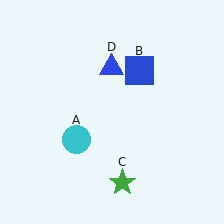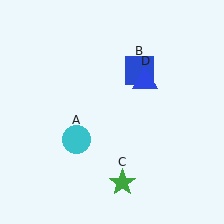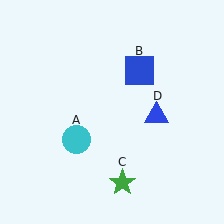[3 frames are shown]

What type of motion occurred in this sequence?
The blue triangle (object D) rotated clockwise around the center of the scene.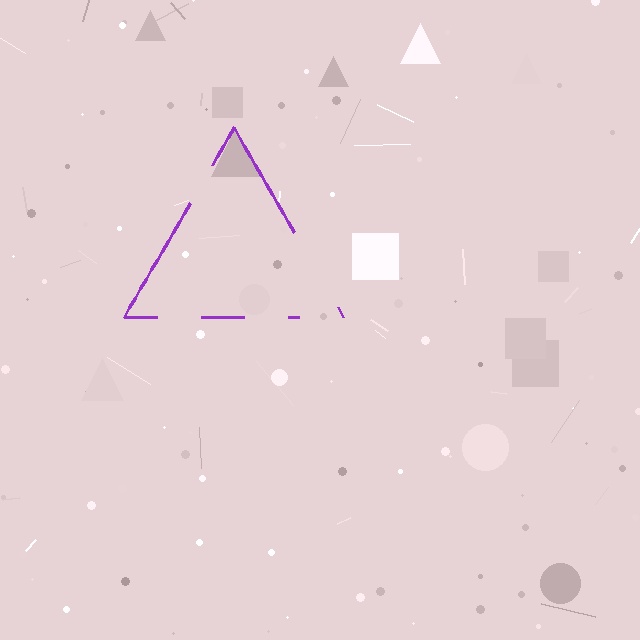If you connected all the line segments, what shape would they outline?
They would outline a triangle.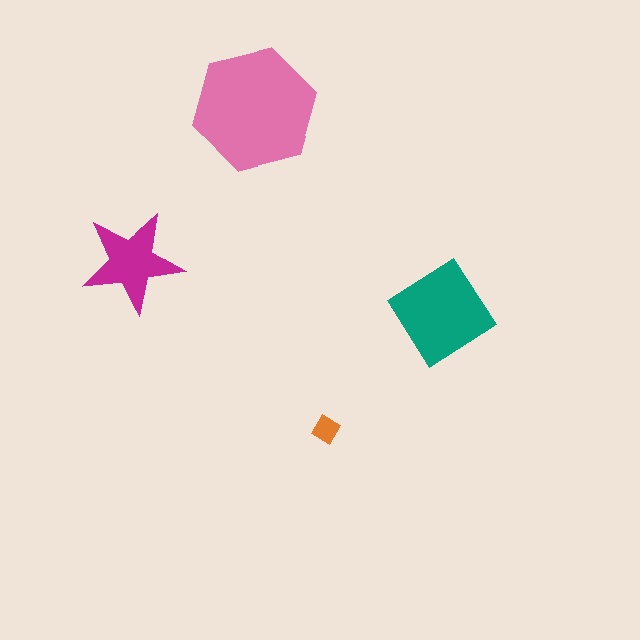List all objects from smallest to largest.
The orange diamond, the magenta star, the teal diamond, the pink hexagon.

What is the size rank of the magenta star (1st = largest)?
3rd.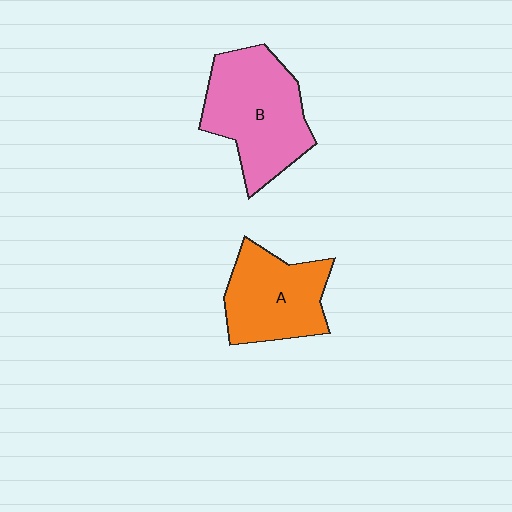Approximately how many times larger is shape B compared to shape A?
Approximately 1.3 times.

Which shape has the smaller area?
Shape A (orange).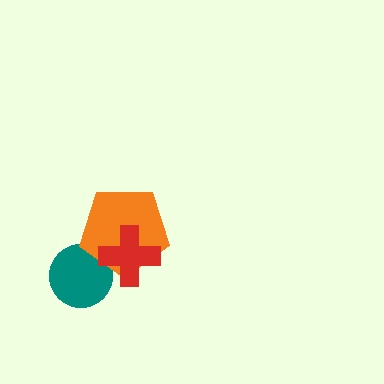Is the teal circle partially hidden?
Yes, it is partially covered by another shape.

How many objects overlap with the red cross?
2 objects overlap with the red cross.